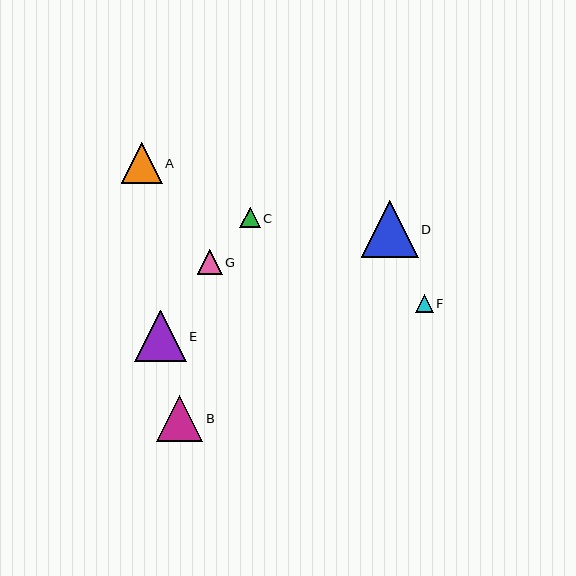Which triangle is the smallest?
Triangle F is the smallest with a size of approximately 18 pixels.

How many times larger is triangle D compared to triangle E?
Triangle D is approximately 1.1 times the size of triangle E.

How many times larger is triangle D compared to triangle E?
Triangle D is approximately 1.1 times the size of triangle E.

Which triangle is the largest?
Triangle D is the largest with a size of approximately 57 pixels.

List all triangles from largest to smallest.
From largest to smallest: D, E, B, A, G, C, F.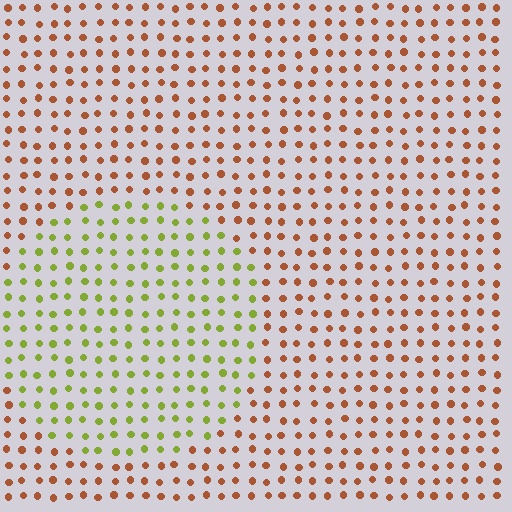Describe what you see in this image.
The image is filled with small brown elements in a uniform arrangement. A circle-shaped region is visible where the elements are tinted to a slightly different hue, forming a subtle color boundary.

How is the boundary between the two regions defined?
The boundary is defined purely by a slight shift in hue (about 63 degrees). Spacing, size, and orientation are identical on both sides.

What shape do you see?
I see a circle.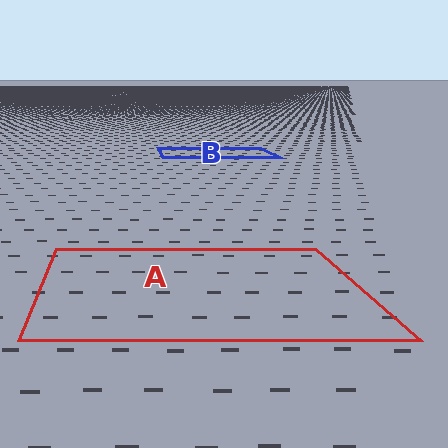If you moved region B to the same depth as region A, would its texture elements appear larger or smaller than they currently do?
They would appear larger. At a closer depth, the same texture elements are projected at a bigger on-screen size.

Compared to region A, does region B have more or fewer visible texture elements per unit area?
Region B has more texture elements per unit area — they are packed more densely because it is farther away.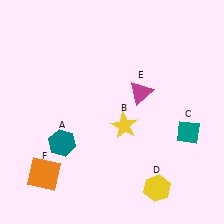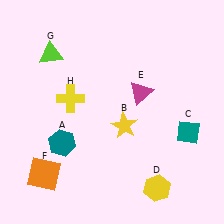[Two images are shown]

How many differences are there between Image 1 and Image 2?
There are 2 differences between the two images.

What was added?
A lime triangle (G), a yellow cross (H) were added in Image 2.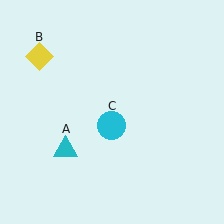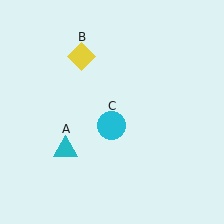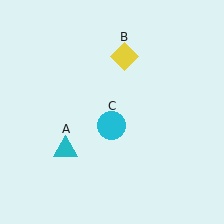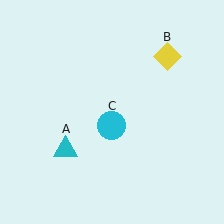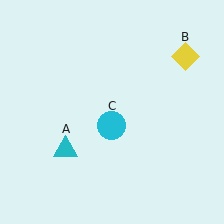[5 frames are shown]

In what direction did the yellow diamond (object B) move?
The yellow diamond (object B) moved right.